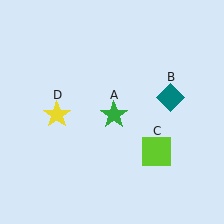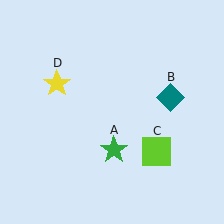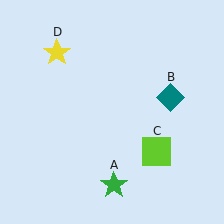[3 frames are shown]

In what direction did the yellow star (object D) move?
The yellow star (object D) moved up.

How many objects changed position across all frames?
2 objects changed position: green star (object A), yellow star (object D).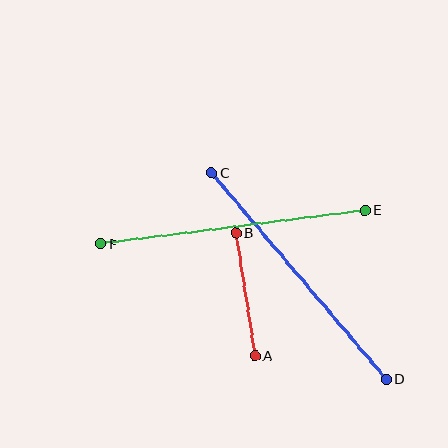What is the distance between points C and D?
The distance is approximately 270 pixels.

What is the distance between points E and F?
The distance is approximately 266 pixels.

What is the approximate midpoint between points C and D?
The midpoint is at approximately (299, 276) pixels.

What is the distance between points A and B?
The distance is approximately 125 pixels.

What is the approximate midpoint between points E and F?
The midpoint is at approximately (233, 227) pixels.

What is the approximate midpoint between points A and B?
The midpoint is at approximately (245, 294) pixels.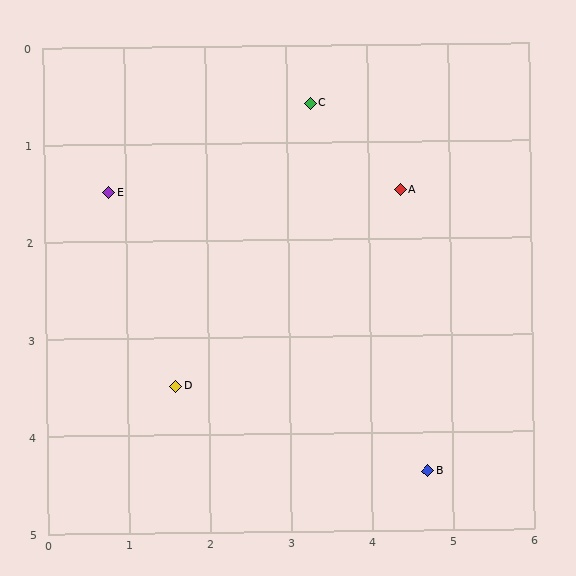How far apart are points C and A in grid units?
Points C and A are about 1.4 grid units apart.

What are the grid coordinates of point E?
Point E is at approximately (0.8, 1.5).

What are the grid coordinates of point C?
Point C is at approximately (3.3, 0.6).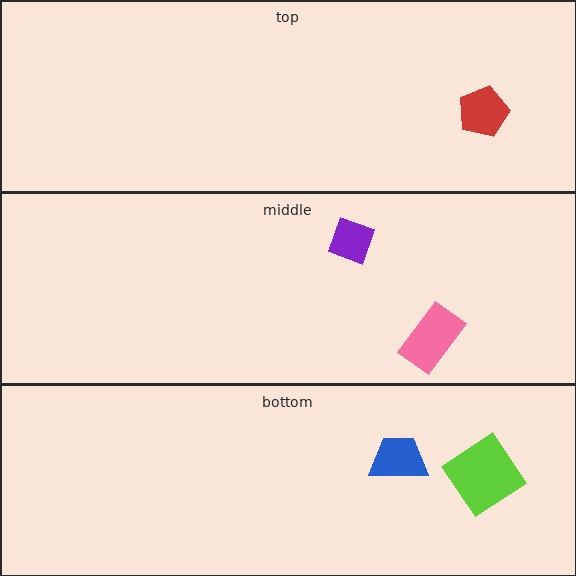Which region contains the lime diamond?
The bottom region.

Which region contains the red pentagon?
The top region.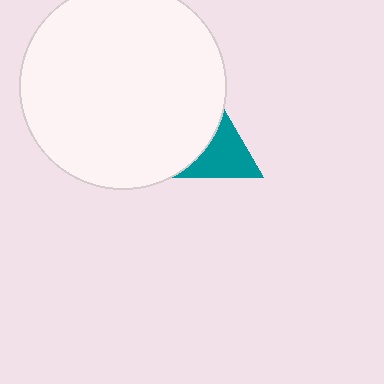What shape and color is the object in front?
The object in front is a white circle.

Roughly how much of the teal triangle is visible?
A small part of it is visible (roughly 31%).